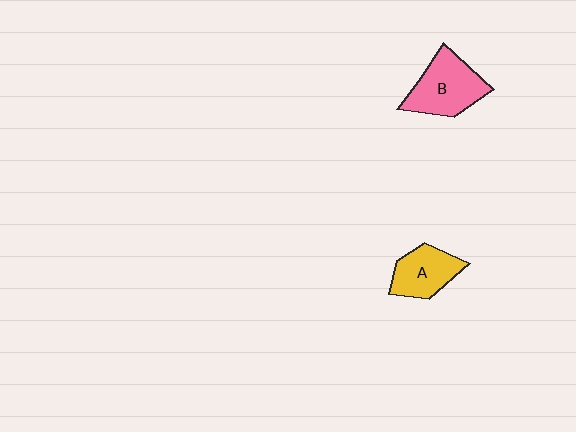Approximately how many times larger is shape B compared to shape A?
Approximately 1.3 times.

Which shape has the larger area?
Shape B (pink).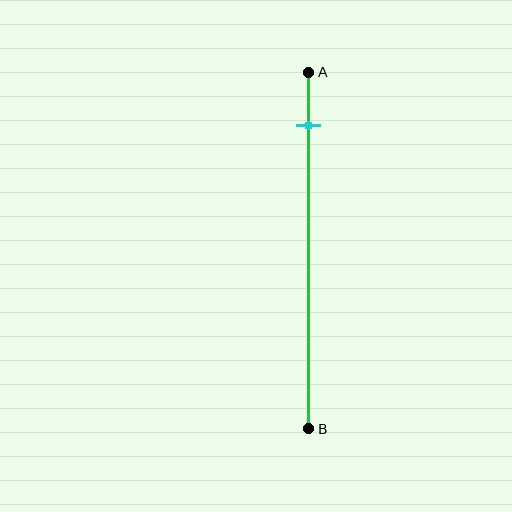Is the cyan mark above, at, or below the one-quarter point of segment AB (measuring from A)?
The cyan mark is above the one-quarter point of segment AB.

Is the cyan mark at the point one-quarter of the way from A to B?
No, the mark is at about 15% from A, not at the 25% one-quarter point.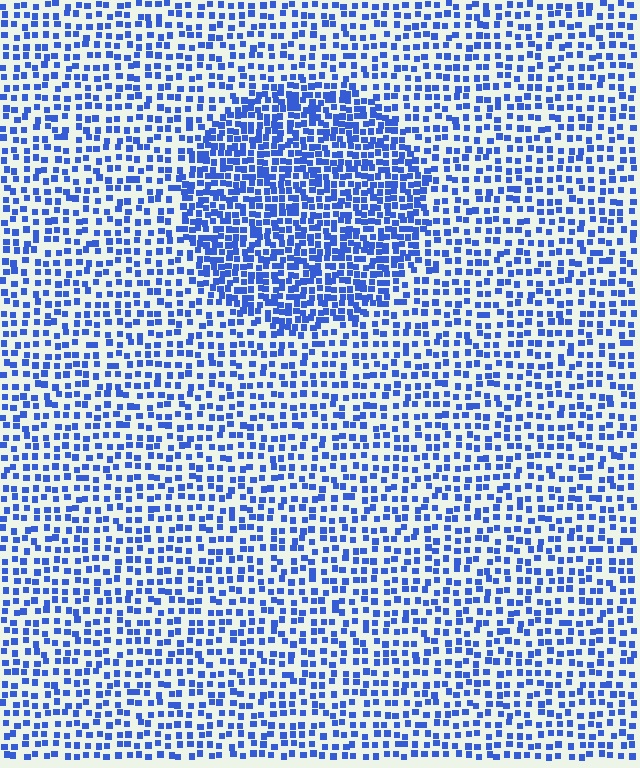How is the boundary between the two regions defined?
The boundary is defined by a change in element density (approximately 1.9x ratio). All elements are the same color, size, and shape.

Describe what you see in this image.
The image contains small blue elements arranged at two different densities. A circle-shaped region is visible where the elements are more densely packed than the surrounding area.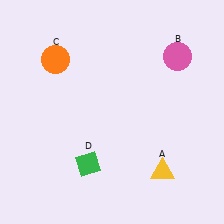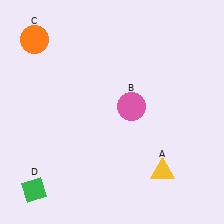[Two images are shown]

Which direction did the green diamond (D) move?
The green diamond (D) moved left.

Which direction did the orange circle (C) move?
The orange circle (C) moved left.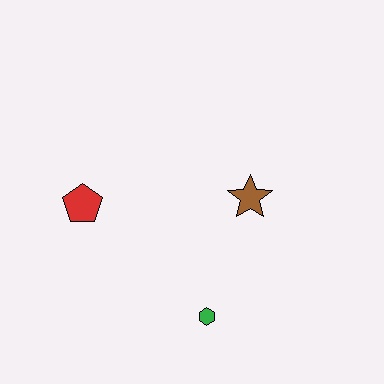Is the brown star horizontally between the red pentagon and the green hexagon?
No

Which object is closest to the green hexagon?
The brown star is closest to the green hexagon.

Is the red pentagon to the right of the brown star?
No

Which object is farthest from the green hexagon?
The red pentagon is farthest from the green hexagon.